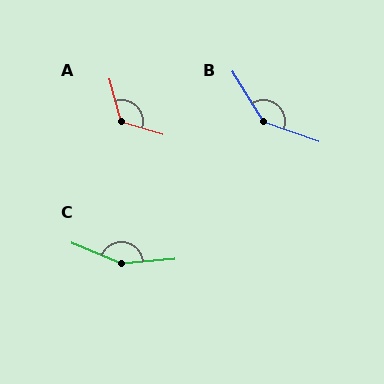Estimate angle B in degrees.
Approximately 140 degrees.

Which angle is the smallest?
A, at approximately 122 degrees.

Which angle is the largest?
C, at approximately 153 degrees.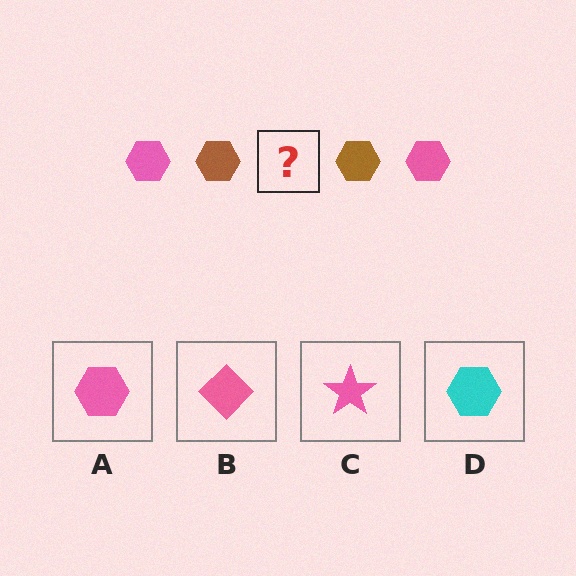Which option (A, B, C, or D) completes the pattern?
A.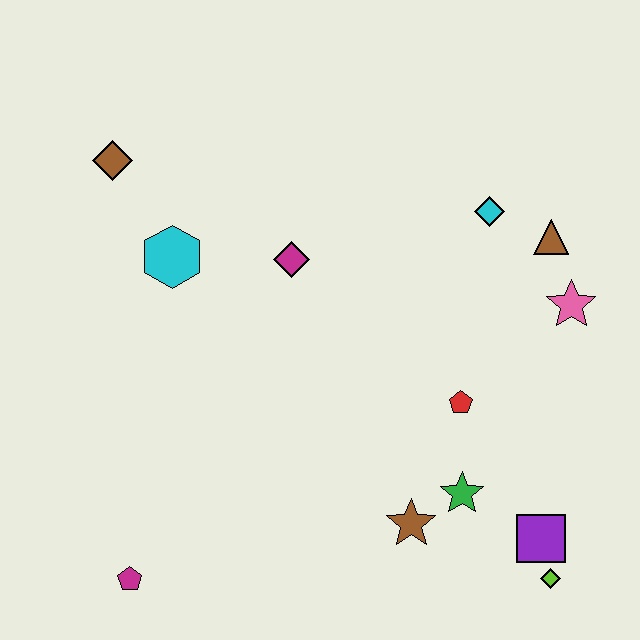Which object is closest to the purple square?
The lime diamond is closest to the purple square.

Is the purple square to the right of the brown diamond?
Yes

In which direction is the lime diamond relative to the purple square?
The lime diamond is below the purple square.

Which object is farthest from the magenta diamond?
The lime diamond is farthest from the magenta diamond.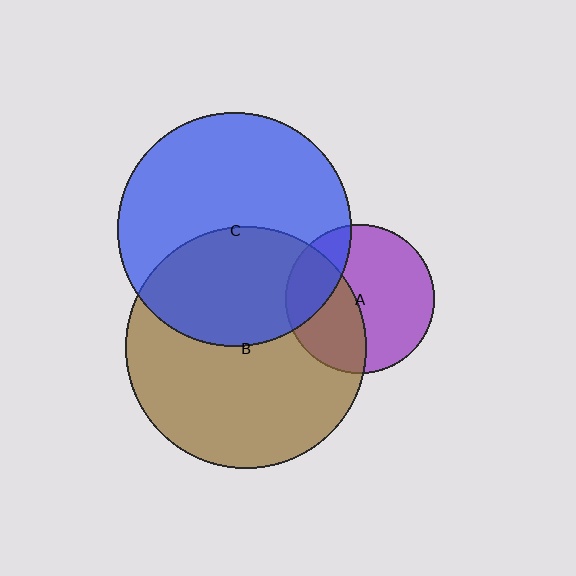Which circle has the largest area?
Circle B (brown).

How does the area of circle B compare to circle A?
Approximately 2.6 times.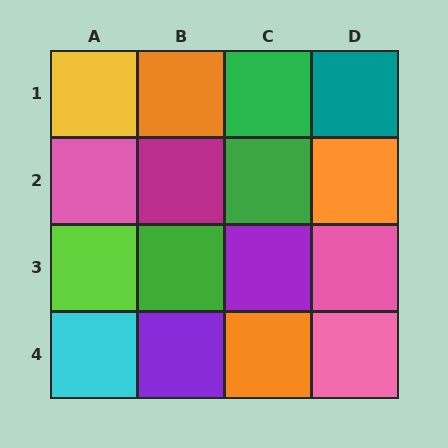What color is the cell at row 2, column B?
Magenta.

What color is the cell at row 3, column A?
Lime.